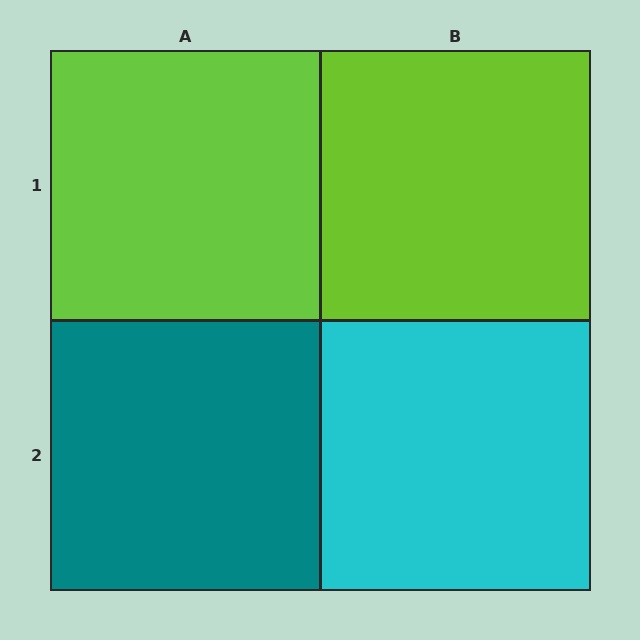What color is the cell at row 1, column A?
Lime.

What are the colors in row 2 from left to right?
Teal, cyan.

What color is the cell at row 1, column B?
Lime.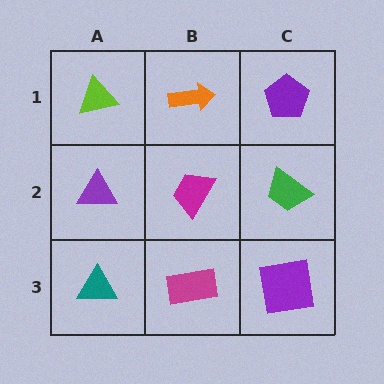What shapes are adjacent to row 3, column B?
A magenta trapezoid (row 2, column B), a teal triangle (row 3, column A), a purple square (row 3, column C).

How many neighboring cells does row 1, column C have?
2.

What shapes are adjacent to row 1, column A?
A purple triangle (row 2, column A), an orange arrow (row 1, column B).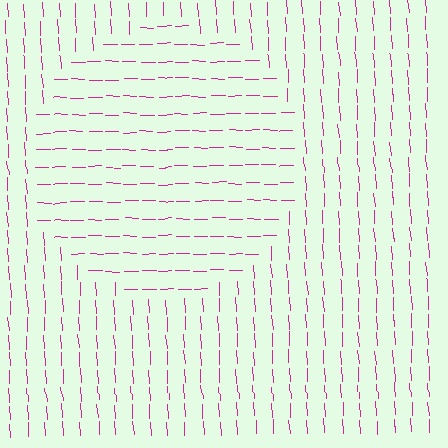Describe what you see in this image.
The image is filled with small magenta line segments. A circle region in the image has lines oriented differently from the surrounding lines, creating a visible texture boundary.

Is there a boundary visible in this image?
Yes, there is a texture boundary formed by a change in line orientation.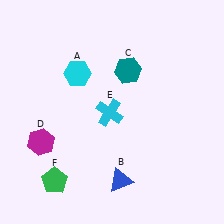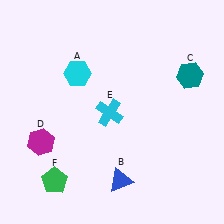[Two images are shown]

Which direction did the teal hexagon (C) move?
The teal hexagon (C) moved right.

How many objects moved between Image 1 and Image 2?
1 object moved between the two images.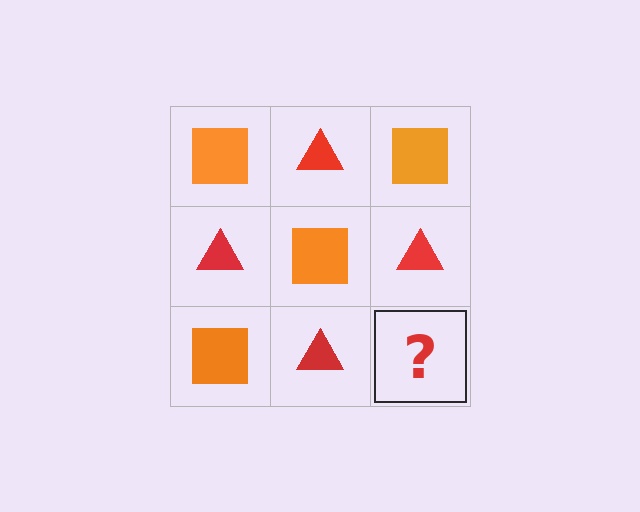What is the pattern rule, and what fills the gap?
The rule is that it alternates orange square and red triangle in a checkerboard pattern. The gap should be filled with an orange square.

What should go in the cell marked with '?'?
The missing cell should contain an orange square.